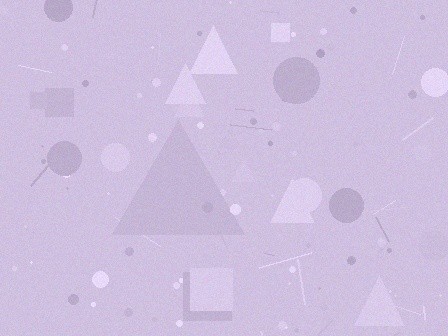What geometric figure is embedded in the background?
A triangle is embedded in the background.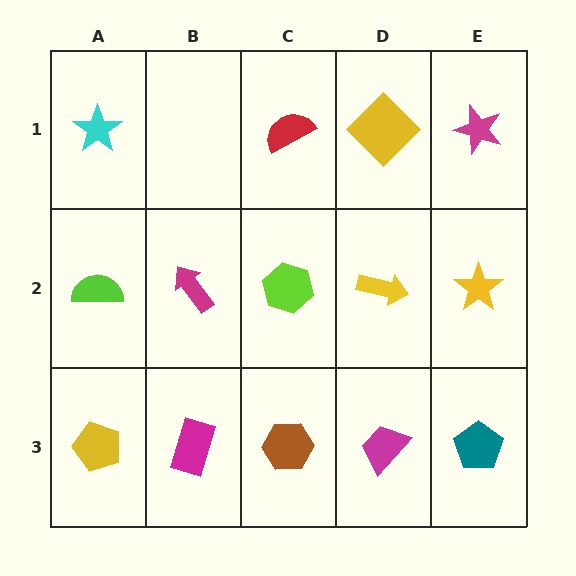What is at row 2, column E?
A yellow star.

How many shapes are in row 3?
5 shapes.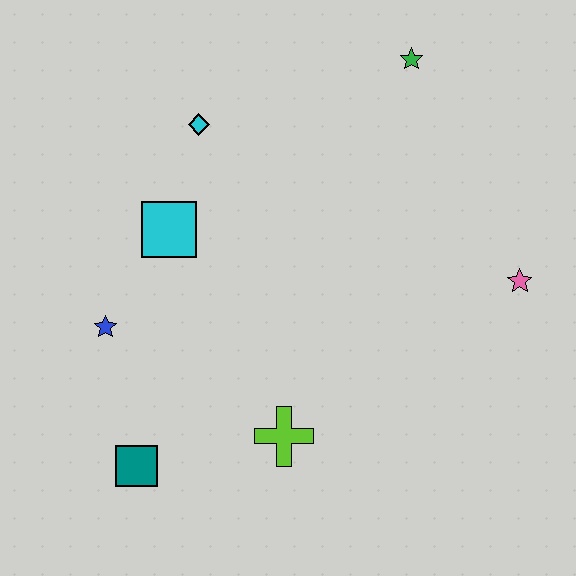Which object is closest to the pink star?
The green star is closest to the pink star.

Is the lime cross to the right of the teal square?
Yes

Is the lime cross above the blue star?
No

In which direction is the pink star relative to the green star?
The pink star is below the green star.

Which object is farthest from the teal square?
The green star is farthest from the teal square.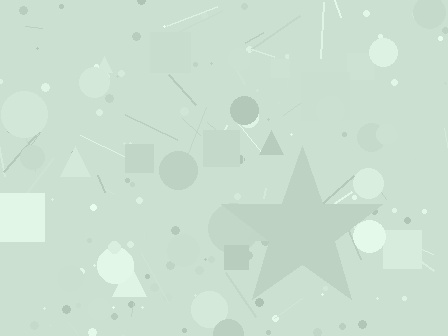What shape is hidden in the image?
A star is hidden in the image.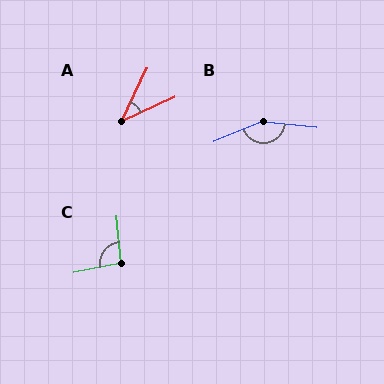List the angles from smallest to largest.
A (40°), C (95°), B (151°).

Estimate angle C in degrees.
Approximately 95 degrees.